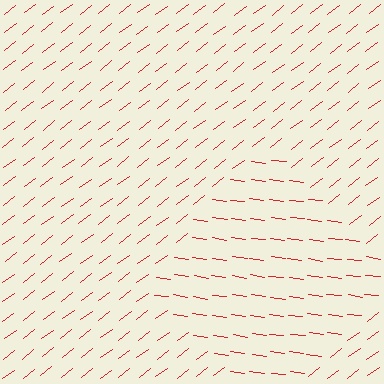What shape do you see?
I see a diamond.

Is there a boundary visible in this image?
Yes, there is a texture boundary formed by a change in line orientation.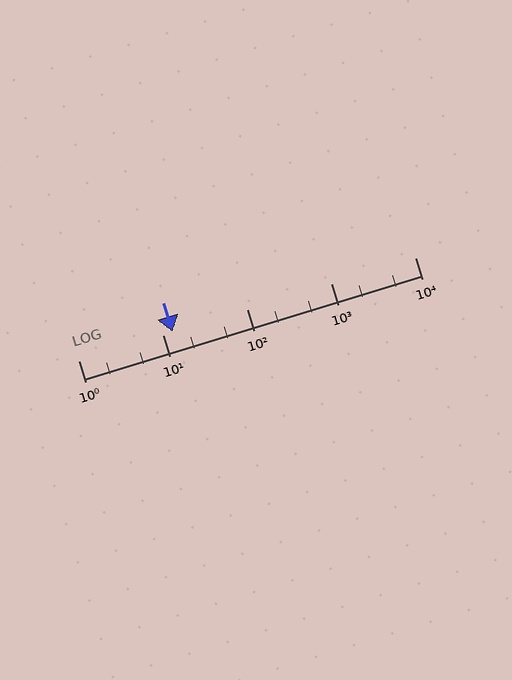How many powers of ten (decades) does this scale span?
The scale spans 4 decades, from 1 to 10000.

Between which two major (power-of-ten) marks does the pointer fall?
The pointer is between 10 and 100.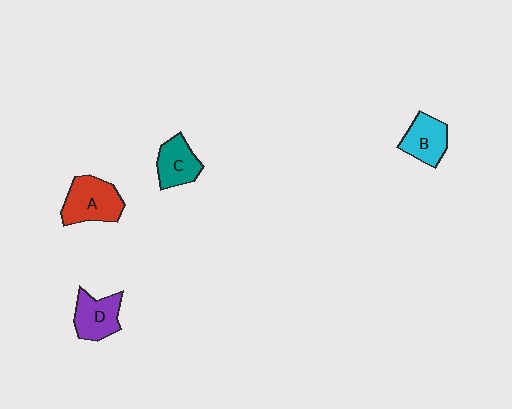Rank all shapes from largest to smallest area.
From largest to smallest: A (red), D (purple), B (cyan), C (teal).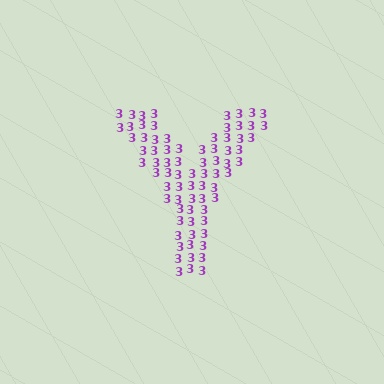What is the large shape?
The large shape is the letter Y.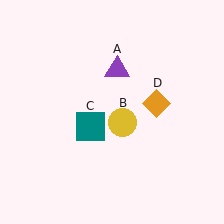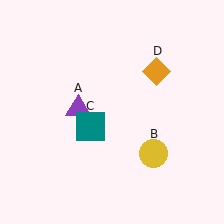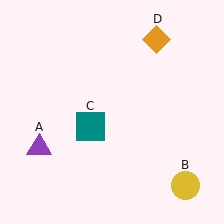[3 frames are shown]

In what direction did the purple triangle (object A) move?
The purple triangle (object A) moved down and to the left.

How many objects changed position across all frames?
3 objects changed position: purple triangle (object A), yellow circle (object B), orange diamond (object D).